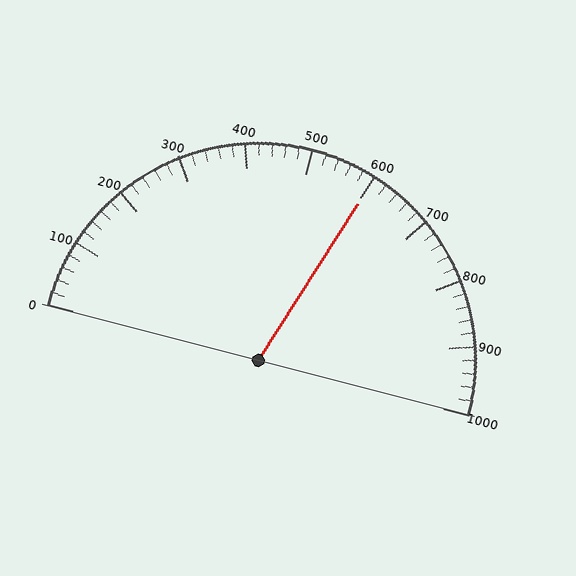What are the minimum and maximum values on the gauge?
The gauge ranges from 0 to 1000.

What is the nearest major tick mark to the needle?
The nearest major tick mark is 600.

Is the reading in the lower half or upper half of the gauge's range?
The reading is in the upper half of the range (0 to 1000).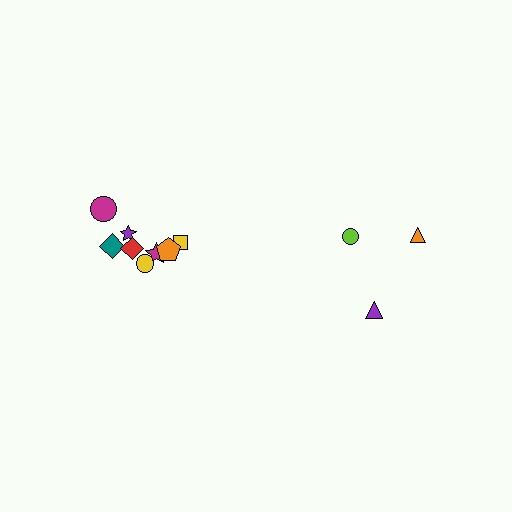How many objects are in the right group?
There are 3 objects.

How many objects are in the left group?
There are 8 objects.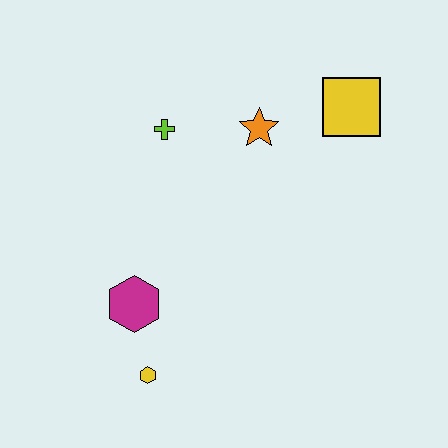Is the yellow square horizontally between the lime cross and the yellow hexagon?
No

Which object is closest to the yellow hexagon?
The magenta hexagon is closest to the yellow hexagon.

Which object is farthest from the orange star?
The yellow hexagon is farthest from the orange star.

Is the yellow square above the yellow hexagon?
Yes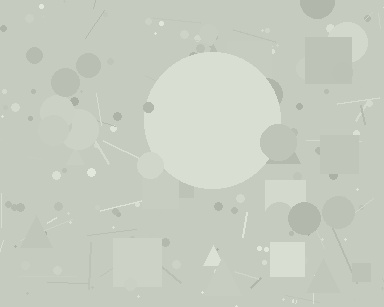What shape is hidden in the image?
A circle is hidden in the image.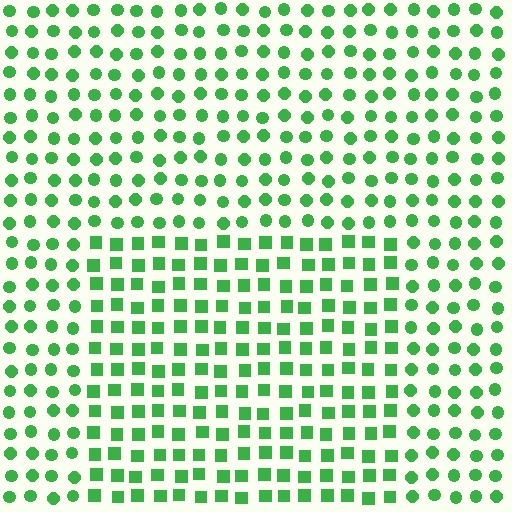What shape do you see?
I see a rectangle.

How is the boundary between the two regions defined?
The boundary is defined by a change in element shape: squares inside vs. circles outside. All elements share the same color and spacing.